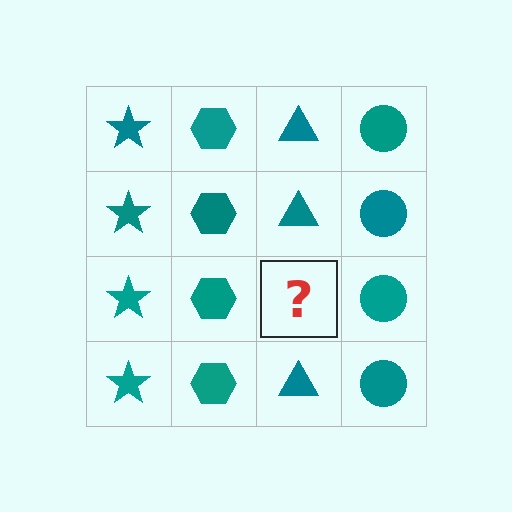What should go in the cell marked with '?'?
The missing cell should contain a teal triangle.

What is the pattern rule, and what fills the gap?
The rule is that each column has a consistent shape. The gap should be filled with a teal triangle.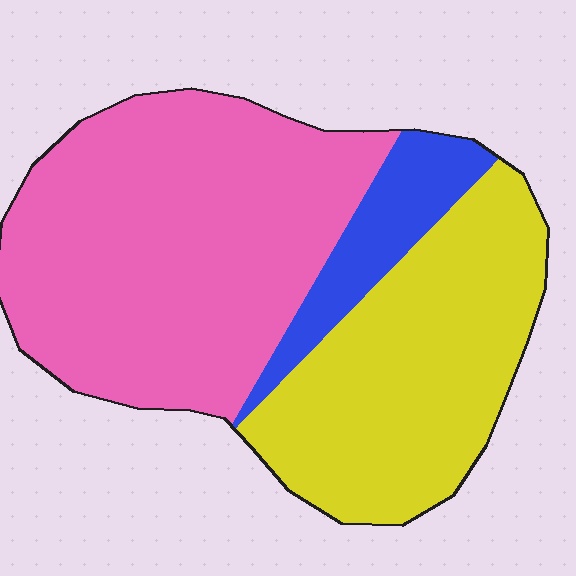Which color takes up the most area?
Pink, at roughly 55%.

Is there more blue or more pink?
Pink.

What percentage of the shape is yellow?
Yellow takes up about three eighths (3/8) of the shape.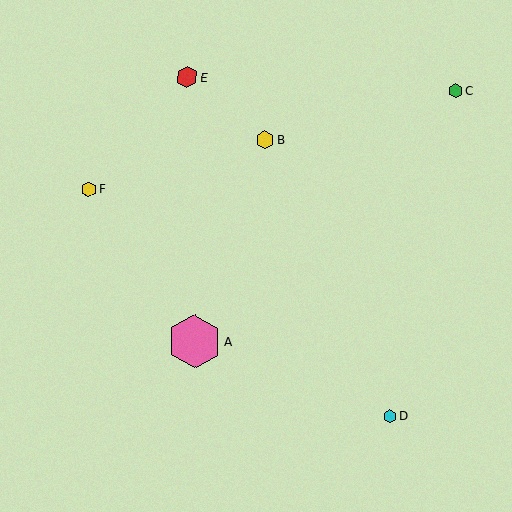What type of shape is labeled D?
Shape D is a cyan hexagon.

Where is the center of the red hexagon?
The center of the red hexagon is at (187, 77).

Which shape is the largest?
The pink hexagon (labeled A) is the largest.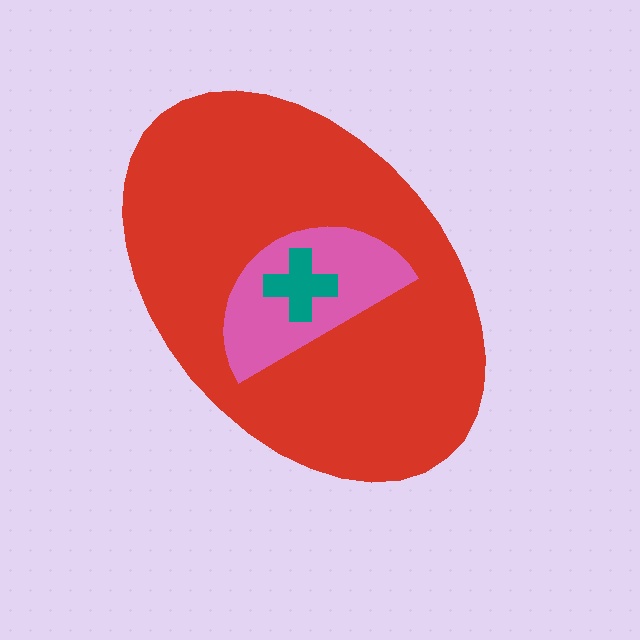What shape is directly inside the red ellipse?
The pink semicircle.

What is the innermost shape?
The teal cross.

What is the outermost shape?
The red ellipse.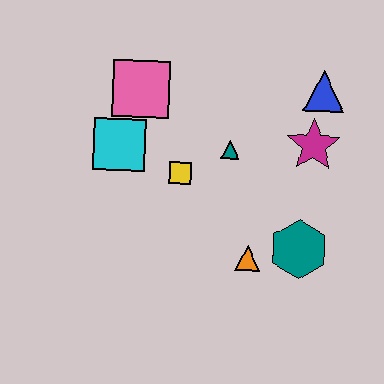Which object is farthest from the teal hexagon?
The pink square is farthest from the teal hexagon.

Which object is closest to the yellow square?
The teal triangle is closest to the yellow square.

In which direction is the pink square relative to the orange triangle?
The pink square is above the orange triangle.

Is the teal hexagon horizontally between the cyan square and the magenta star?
Yes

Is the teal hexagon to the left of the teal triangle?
No